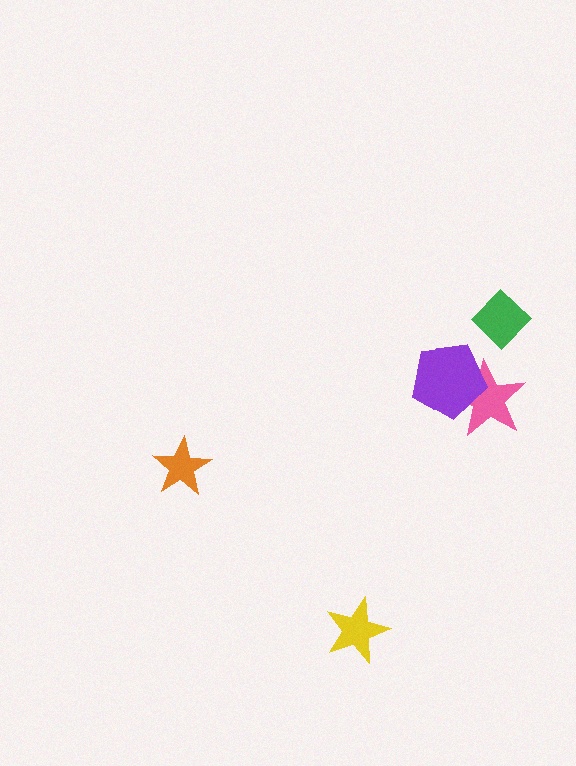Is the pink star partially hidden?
Yes, it is partially covered by another shape.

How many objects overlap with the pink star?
1 object overlaps with the pink star.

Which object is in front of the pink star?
The purple pentagon is in front of the pink star.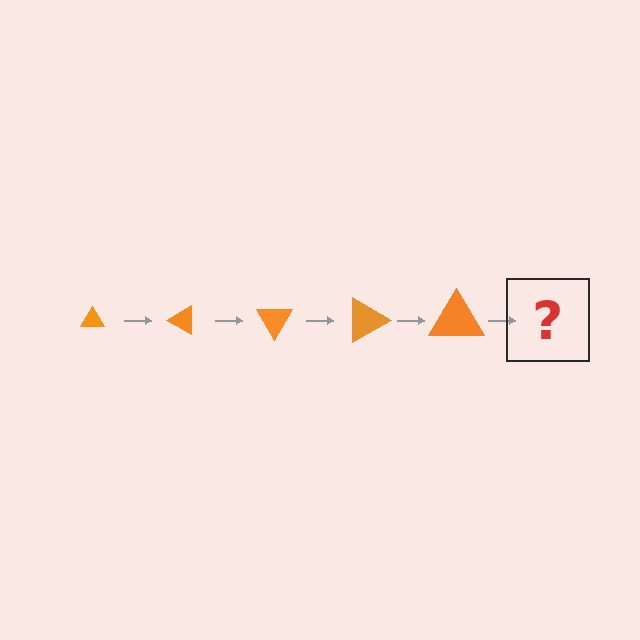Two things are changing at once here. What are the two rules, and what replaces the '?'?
The two rules are that the triangle grows larger each step and it rotates 30 degrees each step. The '?' should be a triangle, larger than the previous one and rotated 150 degrees from the start.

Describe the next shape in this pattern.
It should be a triangle, larger than the previous one and rotated 150 degrees from the start.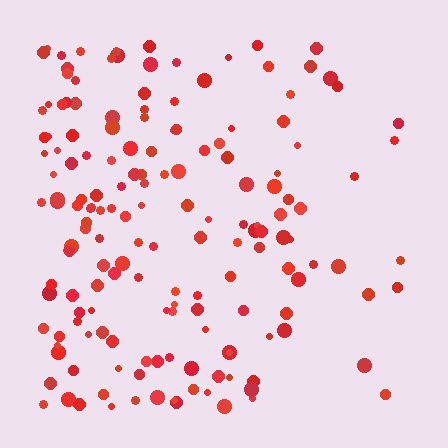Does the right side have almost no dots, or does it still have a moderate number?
Still a moderate number, just noticeably fewer than the left.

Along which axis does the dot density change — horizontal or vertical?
Horizontal.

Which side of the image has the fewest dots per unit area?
The right.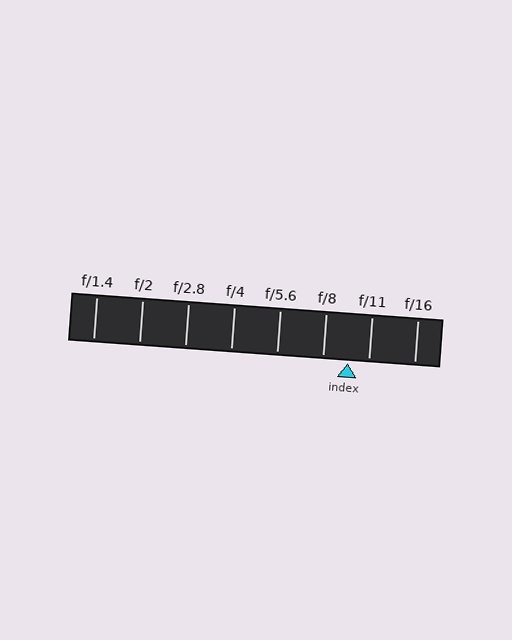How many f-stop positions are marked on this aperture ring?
There are 8 f-stop positions marked.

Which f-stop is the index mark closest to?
The index mark is closest to f/11.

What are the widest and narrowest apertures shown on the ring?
The widest aperture shown is f/1.4 and the narrowest is f/16.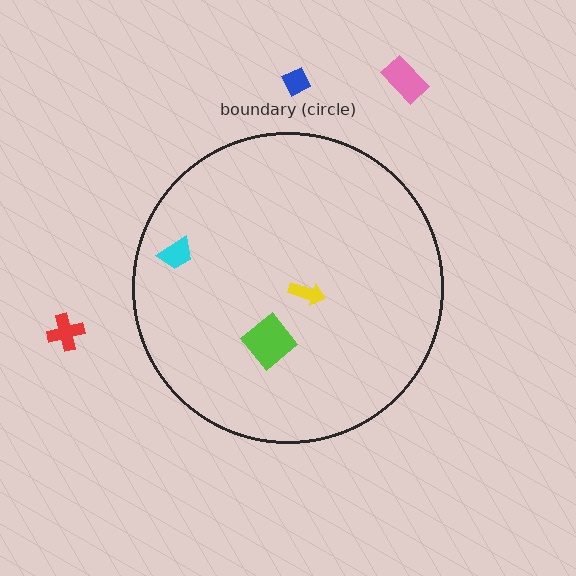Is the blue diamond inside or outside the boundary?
Outside.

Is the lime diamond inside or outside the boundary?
Inside.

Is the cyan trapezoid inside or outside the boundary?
Inside.